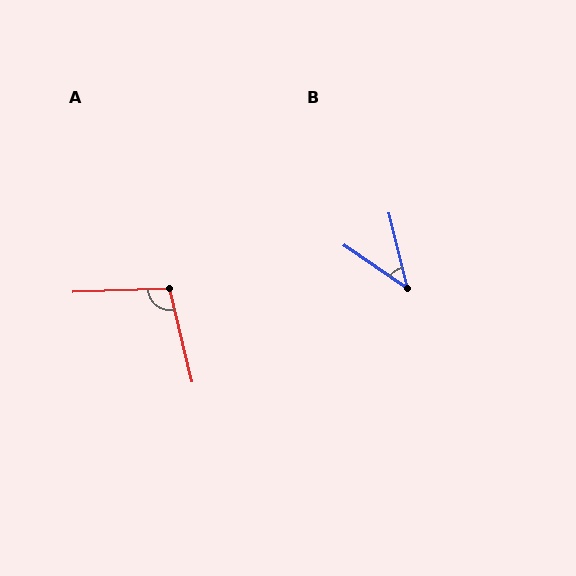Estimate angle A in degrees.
Approximately 102 degrees.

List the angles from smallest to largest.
B (42°), A (102°).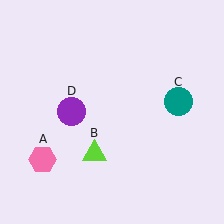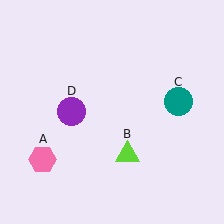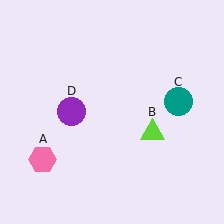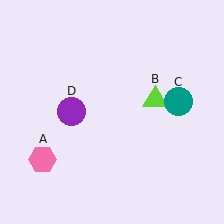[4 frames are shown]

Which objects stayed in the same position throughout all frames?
Pink hexagon (object A) and teal circle (object C) and purple circle (object D) remained stationary.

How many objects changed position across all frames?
1 object changed position: lime triangle (object B).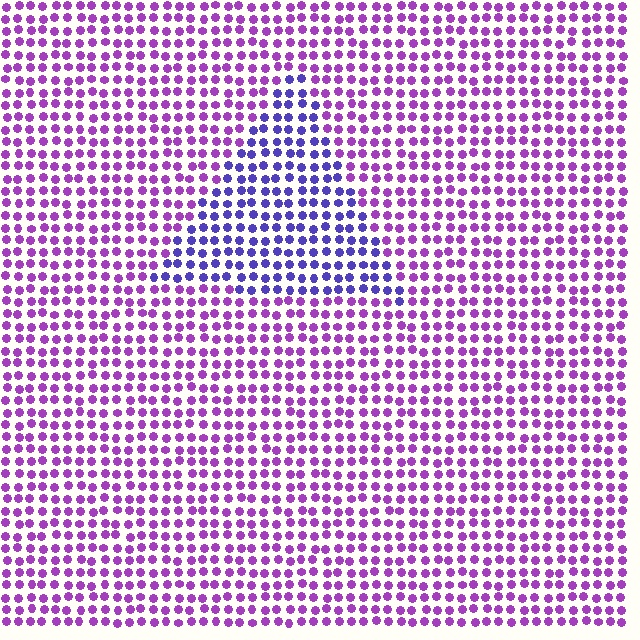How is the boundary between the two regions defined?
The boundary is defined purely by a slight shift in hue (about 39 degrees). Spacing, size, and orientation are identical on both sides.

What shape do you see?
I see a triangle.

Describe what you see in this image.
The image is filled with small purple elements in a uniform arrangement. A triangle-shaped region is visible where the elements are tinted to a slightly different hue, forming a subtle color boundary.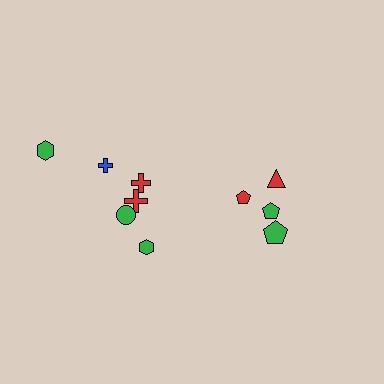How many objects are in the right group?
There are 4 objects.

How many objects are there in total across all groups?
There are 10 objects.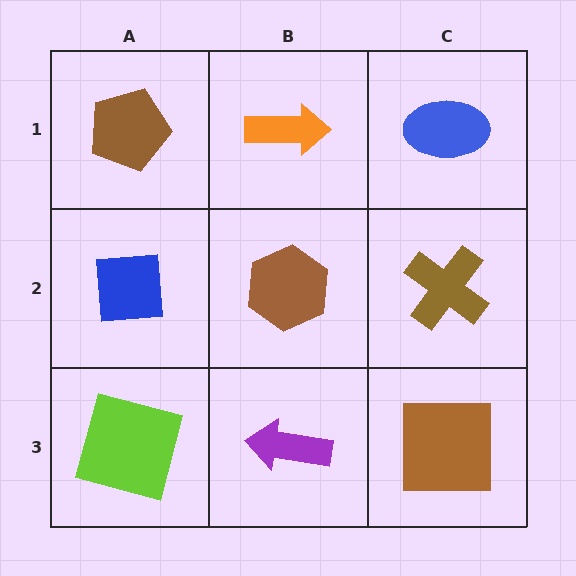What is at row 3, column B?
A purple arrow.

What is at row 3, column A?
A lime square.